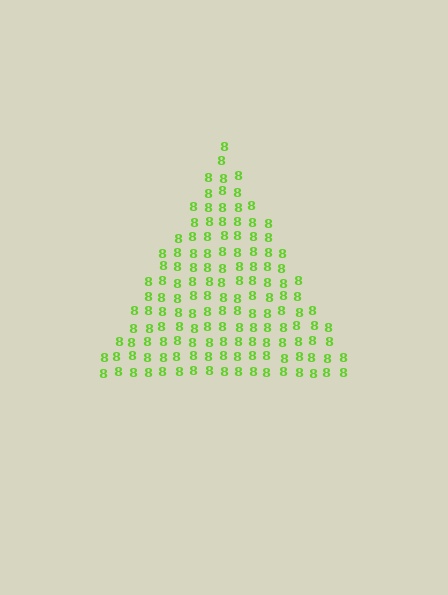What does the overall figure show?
The overall figure shows a triangle.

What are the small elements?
The small elements are digit 8's.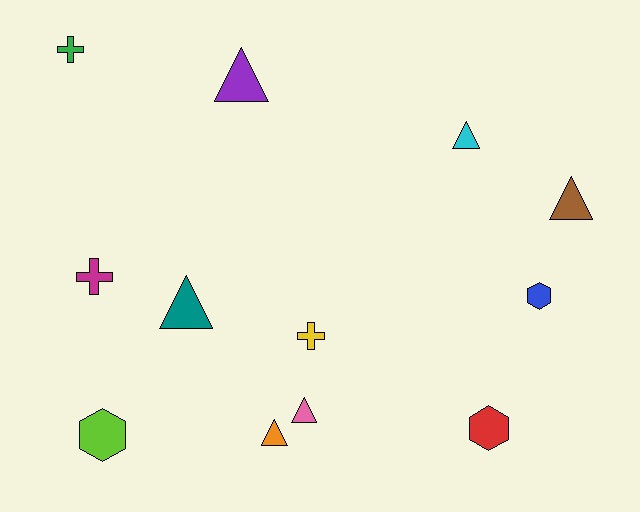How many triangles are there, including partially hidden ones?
There are 6 triangles.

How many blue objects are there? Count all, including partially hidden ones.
There is 1 blue object.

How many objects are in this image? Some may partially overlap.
There are 12 objects.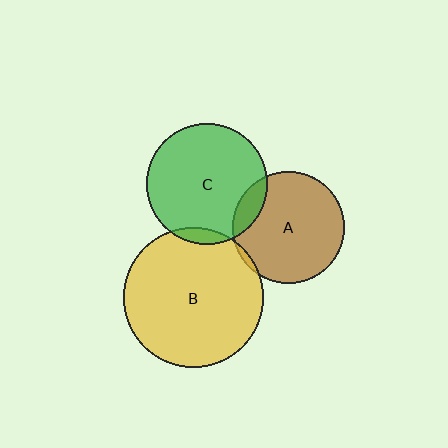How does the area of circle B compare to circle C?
Approximately 1.3 times.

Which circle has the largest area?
Circle B (yellow).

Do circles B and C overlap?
Yes.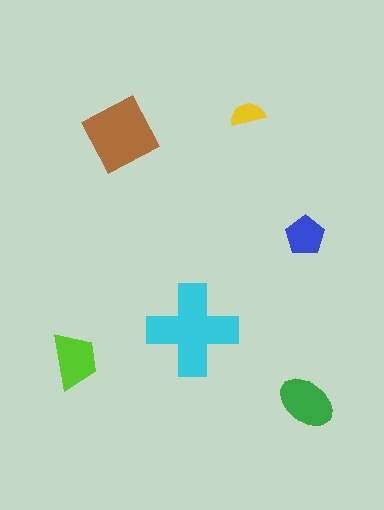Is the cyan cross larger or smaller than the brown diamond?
Larger.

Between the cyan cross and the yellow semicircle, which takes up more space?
The cyan cross.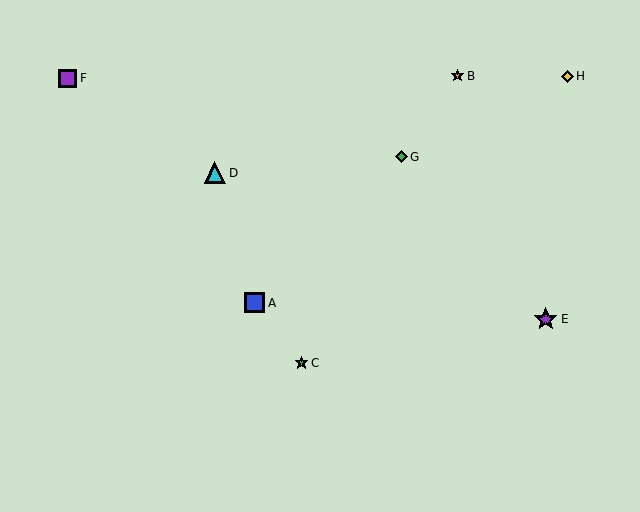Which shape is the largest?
The purple star (labeled E) is the largest.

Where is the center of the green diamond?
The center of the green diamond is at (401, 157).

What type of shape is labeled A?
Shape A is a blue square.